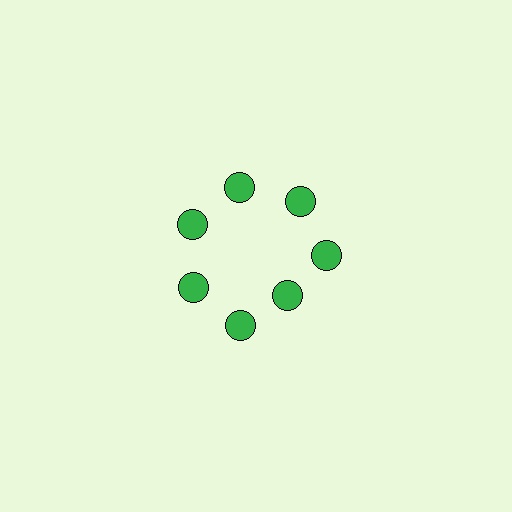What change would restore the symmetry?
The symmetry would be restored by moving it outward, back onto the ring so that all 7 circles sit at equal angles and equal distance from the center.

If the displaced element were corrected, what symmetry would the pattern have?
It would have 7-fold rotational symmetry — the pattern would map onto itself every 51 degrees.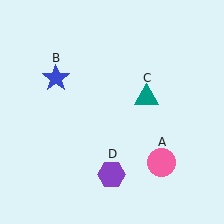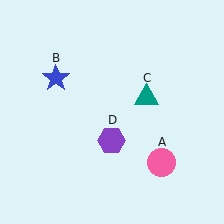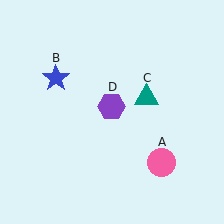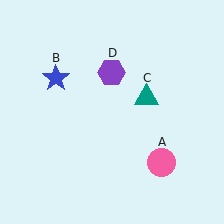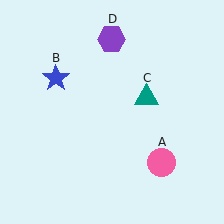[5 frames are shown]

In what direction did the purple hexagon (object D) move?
The purple hexagon (object D) moved up.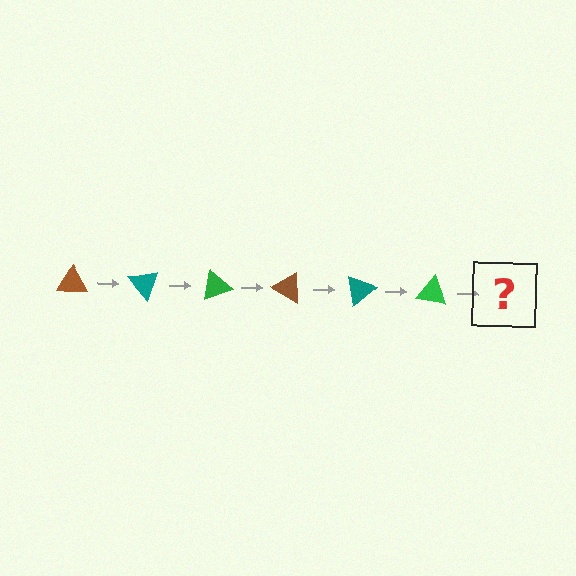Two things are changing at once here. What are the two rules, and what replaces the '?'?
The two rules are that it rotates 50 degrees each step and the color cycles through brown, teal, and green. The '?' should be a brown triangle, rotated 300 degrees from the start.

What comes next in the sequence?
The next element should be a brown triangle, rotated 300 degrees from the start.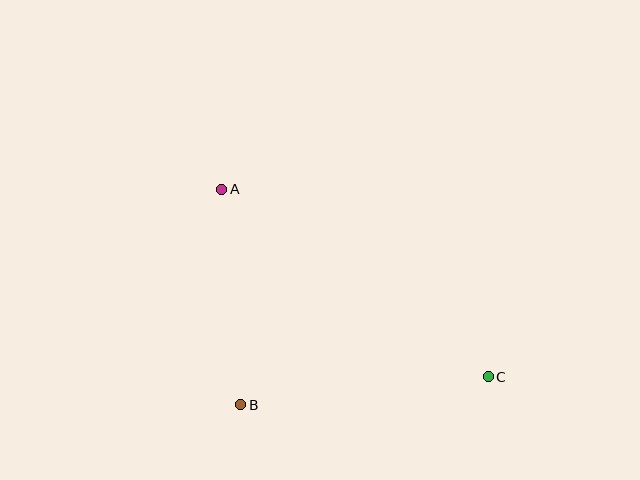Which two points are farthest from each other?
Points A and C are farthest from each other.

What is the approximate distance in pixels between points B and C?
The distance between B and C is approximately 249 pixels.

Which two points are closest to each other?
Points A and B are closest to each other.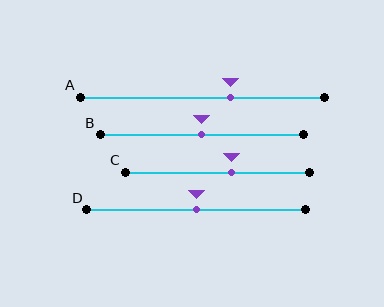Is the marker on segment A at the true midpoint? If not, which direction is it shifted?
No, the marker on segment A is shifted to the right by about 12% of the segment length.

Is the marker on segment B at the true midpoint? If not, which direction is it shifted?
Yes, the marker on segment B is at the true midpoint.